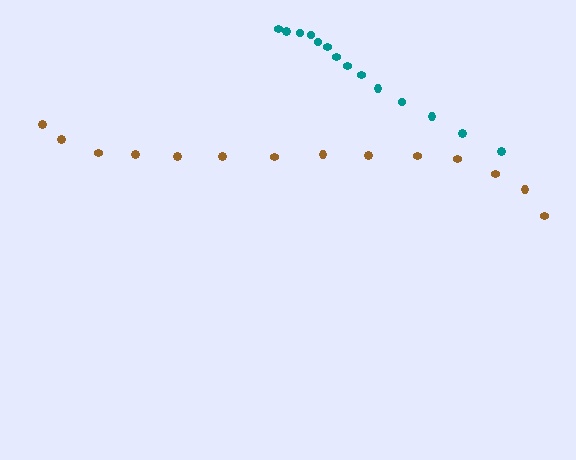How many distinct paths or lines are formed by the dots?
There are 2 distinct paths.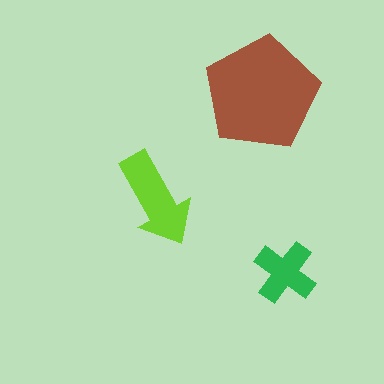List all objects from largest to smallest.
The brown pentagon, the lime arrow, the green cross.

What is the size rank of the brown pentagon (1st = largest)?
1st.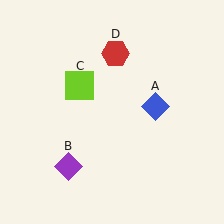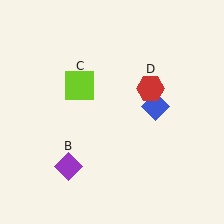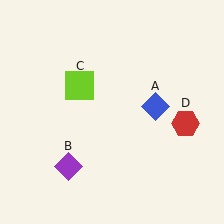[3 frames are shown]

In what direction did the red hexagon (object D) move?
The red hexagon (object D) moved down and to the right.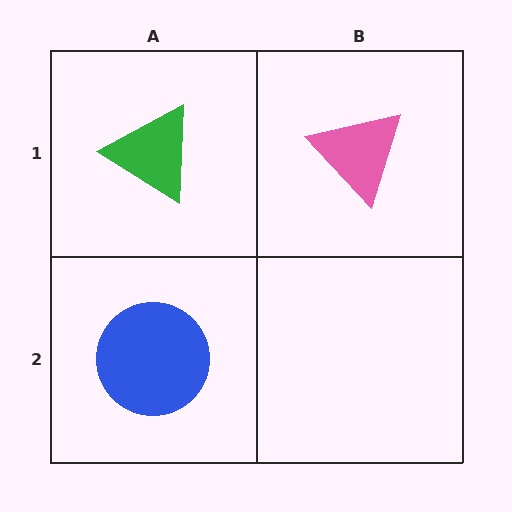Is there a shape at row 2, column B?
No, that cell is empty.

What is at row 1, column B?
A pink triangle.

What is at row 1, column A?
A green triangle.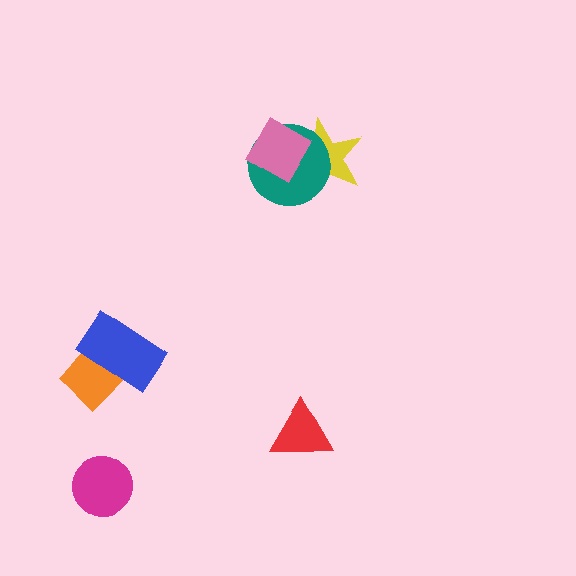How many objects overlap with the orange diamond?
1 object overlaps with the orange diamond.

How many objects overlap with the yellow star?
2 objects overlap with the yellow star.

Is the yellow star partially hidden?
Yes, it is partially covered by another shape.